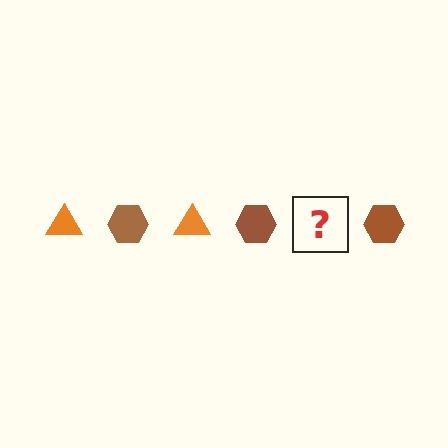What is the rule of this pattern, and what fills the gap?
The rule is that the pattern alternates between orange triangle and brown hexagon. The gap should be filled with an orange triangle.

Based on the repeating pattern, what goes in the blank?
The blank should be an orange triangle.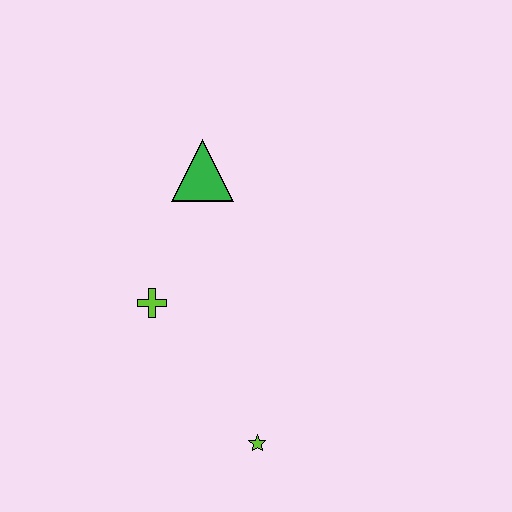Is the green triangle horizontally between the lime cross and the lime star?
Yes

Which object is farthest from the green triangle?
The lime star is farthest from the green triangle.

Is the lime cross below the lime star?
No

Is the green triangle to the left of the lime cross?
No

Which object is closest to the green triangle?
The lime cross is closest to the green triangle.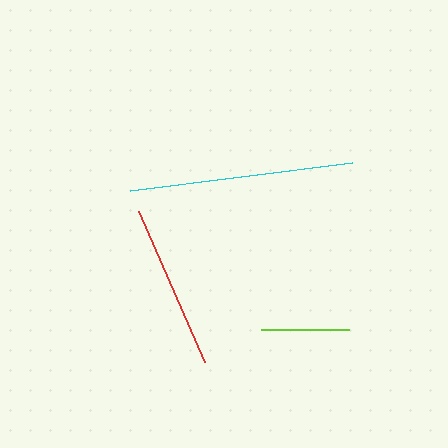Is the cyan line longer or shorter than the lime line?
The cyan line is longer than the lime line.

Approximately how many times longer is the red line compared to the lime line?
The red line is approximately 1.9 times the length of the lime line.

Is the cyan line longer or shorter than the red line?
The cyan line is longer than the red line.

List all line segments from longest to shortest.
From longest to shortest: cyan, red, lime.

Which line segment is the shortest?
The lime line is the shortest at approximately 88 pixels.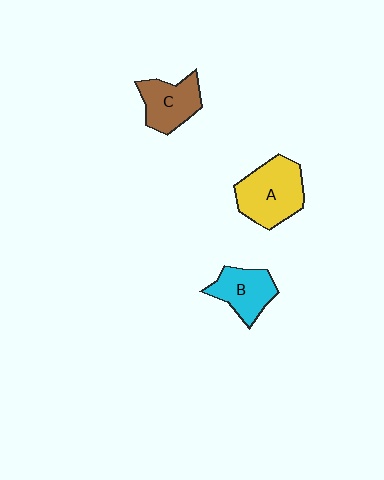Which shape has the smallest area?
Shape B (cyan).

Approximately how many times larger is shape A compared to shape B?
Approximately 1.4 times.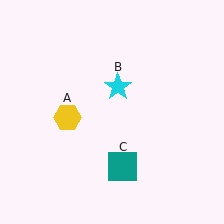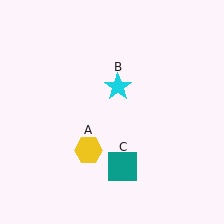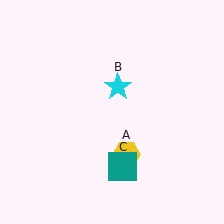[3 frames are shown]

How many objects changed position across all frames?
1 object changed position: yellow hexagon (object A).